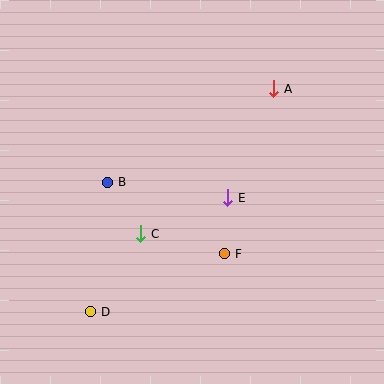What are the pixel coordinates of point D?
Point D is at (91, 312).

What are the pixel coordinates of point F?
Point F is at (225, 254).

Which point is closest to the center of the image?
Point E at (228, 198) is closest to the center.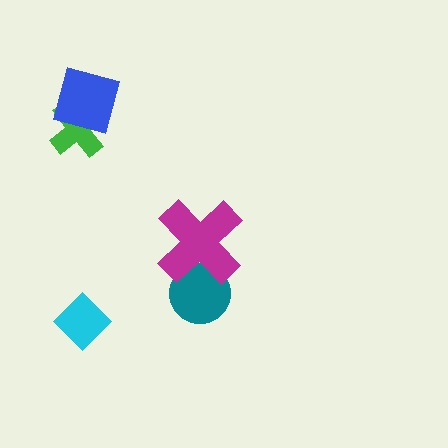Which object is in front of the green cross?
The blue square is in front of the green cross.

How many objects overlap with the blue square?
1 object overlaps with the blue square.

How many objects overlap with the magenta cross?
1 object overlaps with the magenta cross.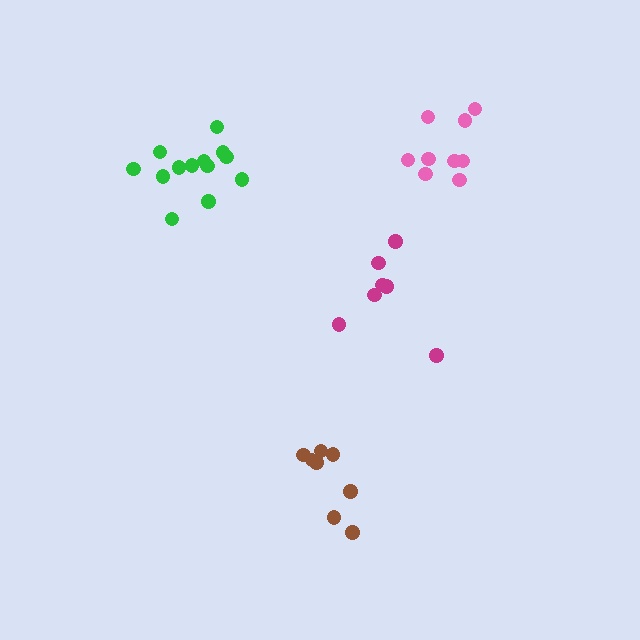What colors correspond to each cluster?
The clusters are colored: green, pink, brown, magenta.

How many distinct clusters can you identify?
There are 4 distinct clusters.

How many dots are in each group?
Group 1: 13 dots, Group 2: 9 dots, Group 3: 8 dots, Group 4: 7 dots (37 total).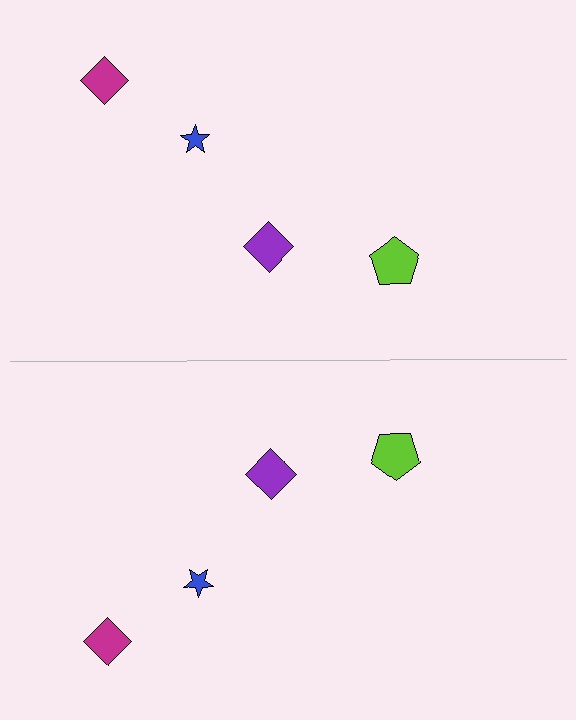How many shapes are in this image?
There are 8 shapes in this image.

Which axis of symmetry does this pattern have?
The pattern has a horizontal axis of symmetry running through the center of the image.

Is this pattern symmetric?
Yes, this pattern has bilateral (reflection) symmetry.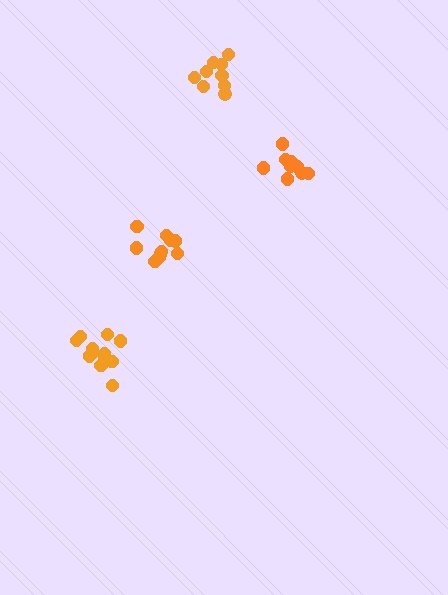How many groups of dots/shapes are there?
There are 4 groups.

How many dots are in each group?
Group 1: 10 dots, Group 2: 13 dots, Group 3: 9 dots, Group 4: 9 dots (41 total).